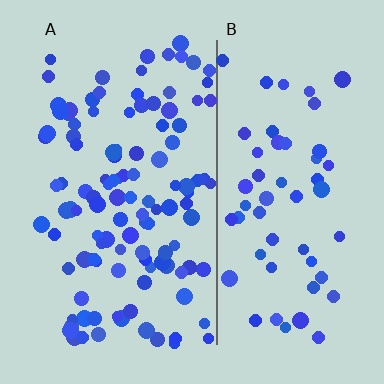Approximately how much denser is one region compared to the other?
Approximately 2.1× — region A over region B.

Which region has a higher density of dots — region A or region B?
A (the left).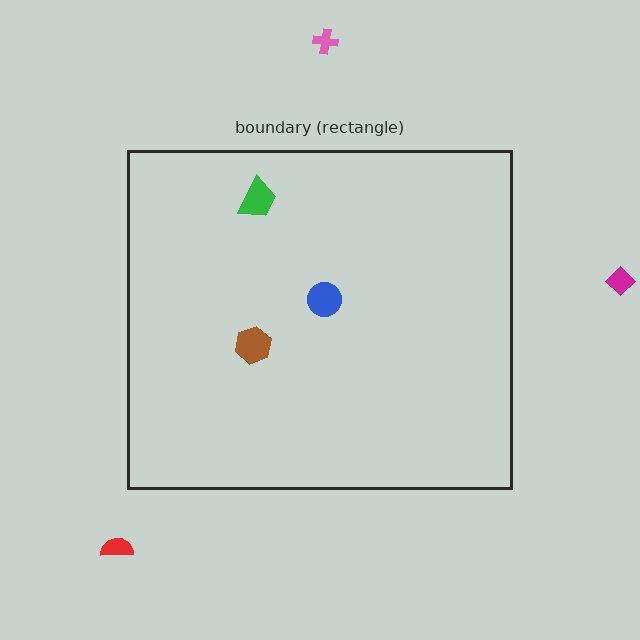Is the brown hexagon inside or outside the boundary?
Inside.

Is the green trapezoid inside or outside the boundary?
Inside.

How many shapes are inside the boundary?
3 inside, 3 outside.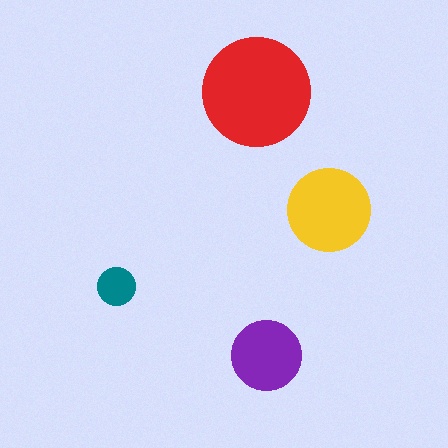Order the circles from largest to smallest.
the red one, the yellow one, the purple one, the teal one.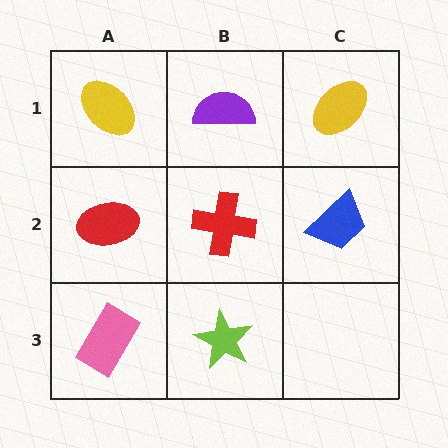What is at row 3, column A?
A pink rectangle.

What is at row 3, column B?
A lime star.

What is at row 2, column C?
A blue trapezoid.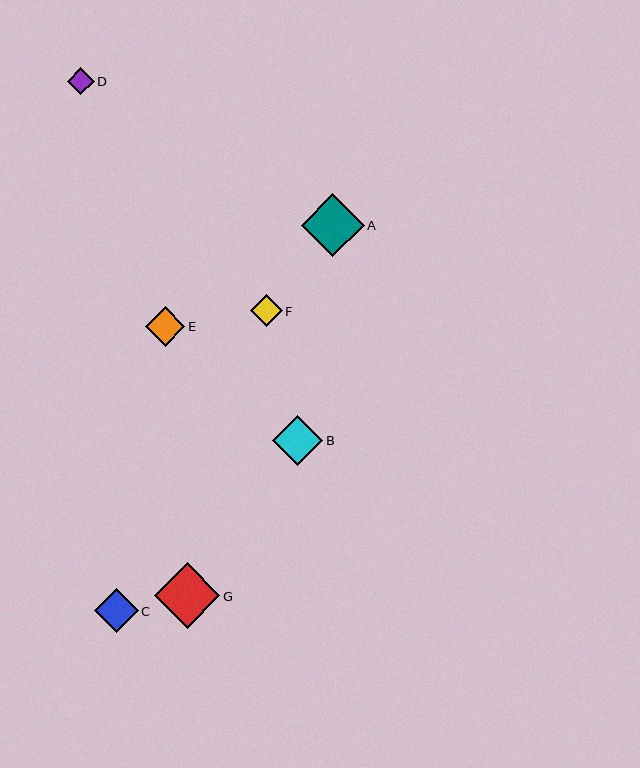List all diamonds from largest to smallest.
From largest to smallest: G, A, B, C, E, F, D.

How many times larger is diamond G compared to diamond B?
Diamond G is approximately 1.3 times the size of diamond B.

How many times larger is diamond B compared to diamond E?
Diamond B is approximately 1.3 times the size of diamond E.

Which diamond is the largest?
Diamond G is the largest with a size of approximately 66 pixels.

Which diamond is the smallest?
Diamond D is the smallest with a size of approximately 27 pixels.